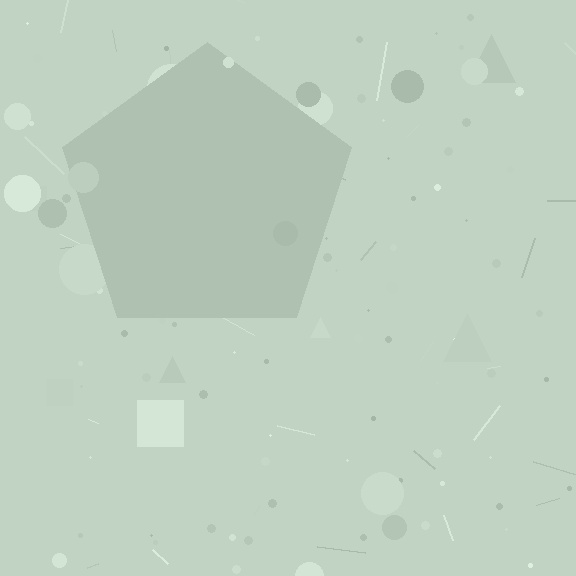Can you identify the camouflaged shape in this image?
The camouflaged shape is a pentagon.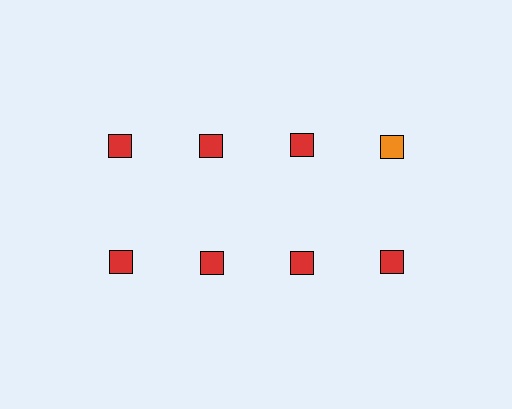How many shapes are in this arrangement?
There are 8 shapes arranged in a grid pattern.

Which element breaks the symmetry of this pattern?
The orange square in the top row, second from right column breaks the symmetry. All other shapes are red squares.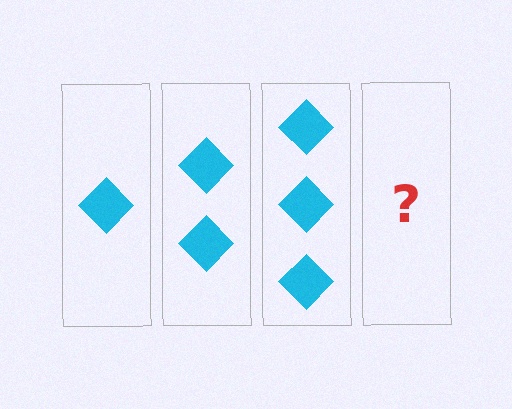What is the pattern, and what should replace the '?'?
The pattern is that each step adds one more diamond. The '?' should be 4 diamonds.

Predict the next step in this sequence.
The next step is 4 diamonds.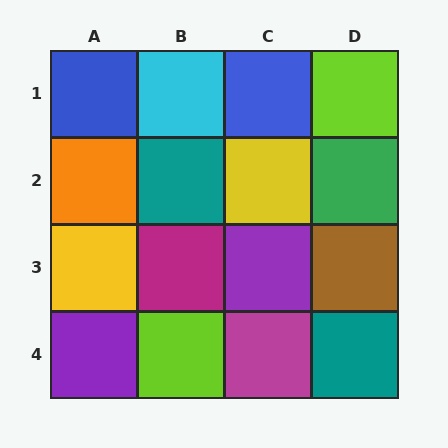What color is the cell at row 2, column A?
Orange.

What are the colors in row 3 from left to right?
Yellow, magenta, purple, brown.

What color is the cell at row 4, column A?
Purple.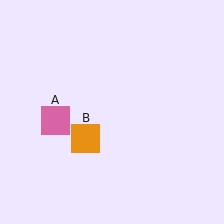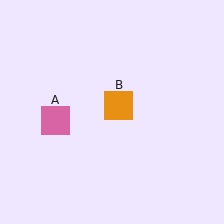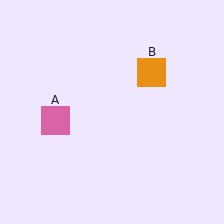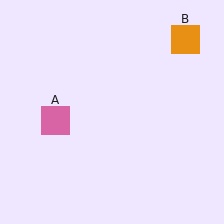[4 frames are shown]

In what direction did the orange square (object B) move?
The orange square (object B) moved up and to the right.